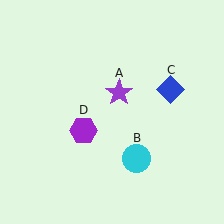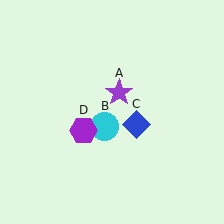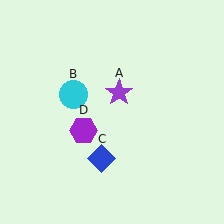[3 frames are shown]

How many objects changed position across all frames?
2 objects changed position: cyan circle (object B), blue diamond (object C).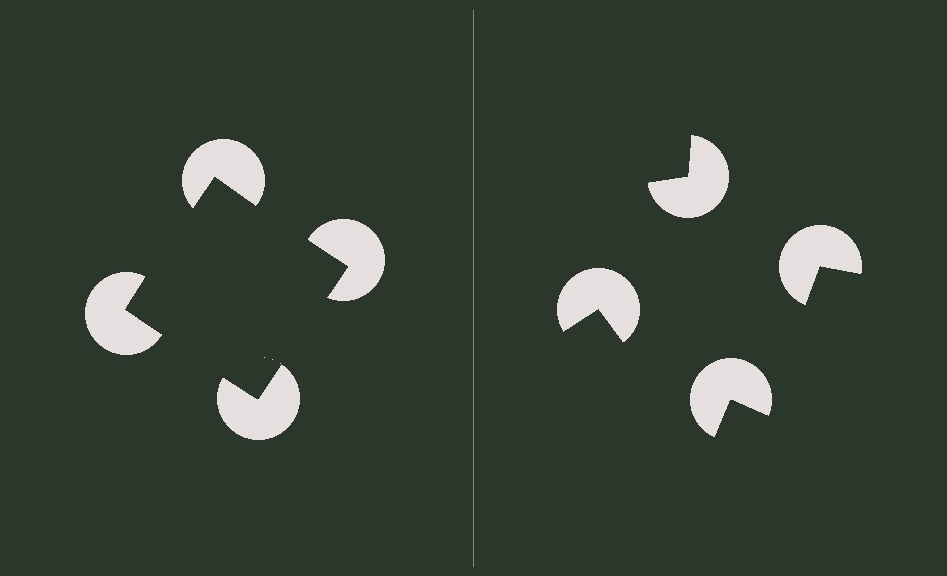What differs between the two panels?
The pac-man discs are positioned identically on both sides; only the wedge orientations differ. On the left they align to a square; on the right they are misaligned.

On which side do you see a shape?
An illusory square appears on the left side. On the right side the wedge cuts are rotated, so no coherent shape forms.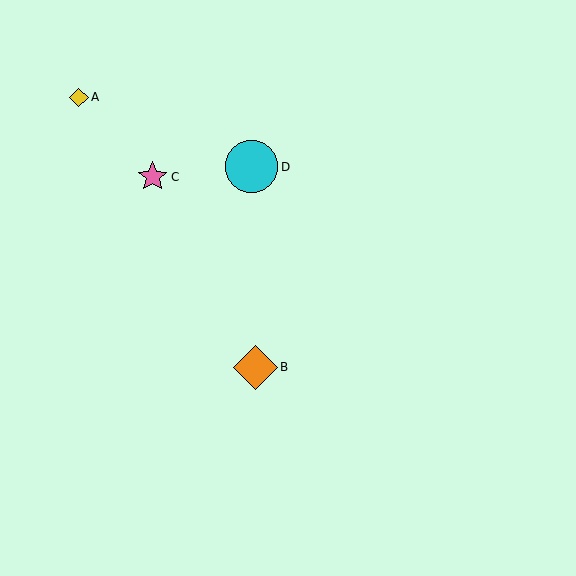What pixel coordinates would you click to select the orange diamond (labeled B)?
Click at (255, 367) to select the orange diamond B.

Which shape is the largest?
The cyan circle (labeled D) is the largest.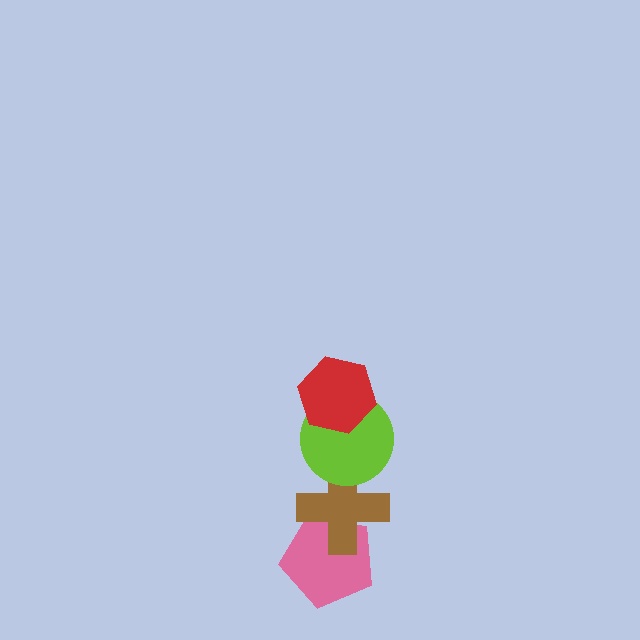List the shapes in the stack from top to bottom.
From top to bottom: the red hexagon, the lime circle, the brown cross, the pink pentagon.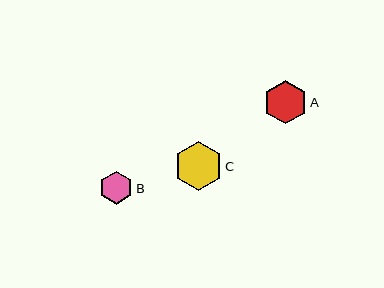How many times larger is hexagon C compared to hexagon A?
Hexagon C is approximately 1.1 times the size of hexagon A.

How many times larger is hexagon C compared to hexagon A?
Hexagon C is approximately 1.1 times the size of hexagon A.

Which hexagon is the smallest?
Hexagon B is the smallest with a size of approximately 33 pixels.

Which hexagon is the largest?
Hexagon C is the largest with a size of approximately 49 pixels.